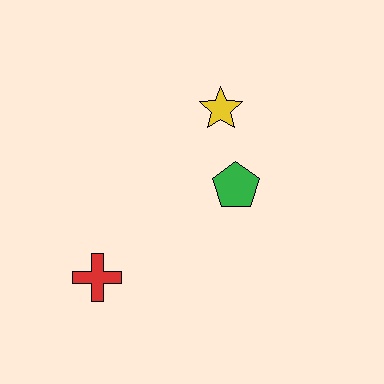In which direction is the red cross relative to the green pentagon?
The red cross is to the left of the green pentagon.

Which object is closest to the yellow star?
The green pentagon is closest to the yellow star.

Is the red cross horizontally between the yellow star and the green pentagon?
No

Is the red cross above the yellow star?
No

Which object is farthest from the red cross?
The yellow star is farthest from the red cross.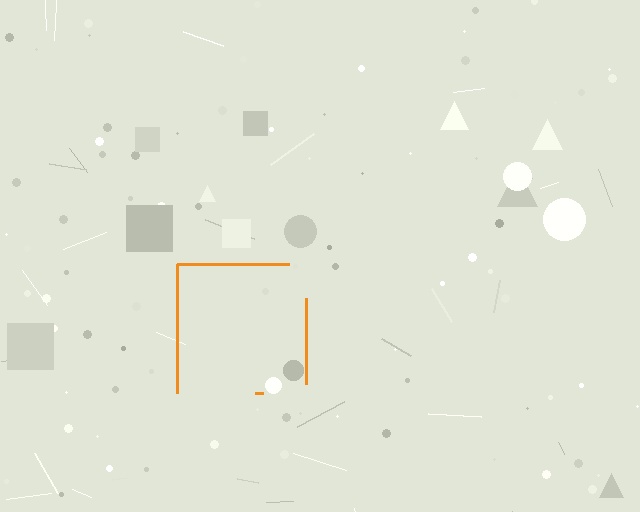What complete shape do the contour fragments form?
The contour fragments form a square.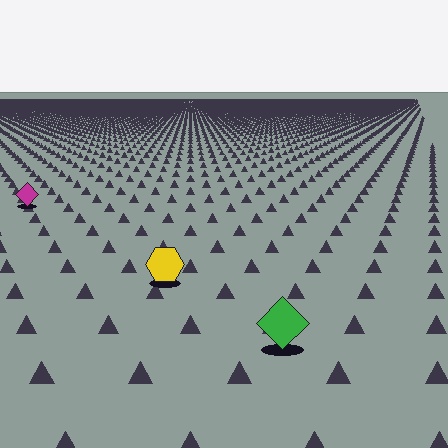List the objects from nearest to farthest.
From nearest to farthest: the green diamond, the yellow hexagon, the magenta diamond.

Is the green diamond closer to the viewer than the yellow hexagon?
Yes. The green diamond is closer — you can tell from the texture gradient: the ground texture is coarser near it.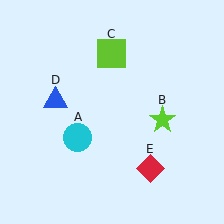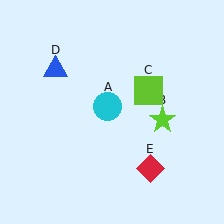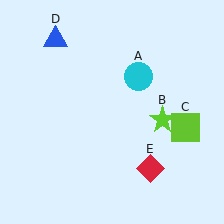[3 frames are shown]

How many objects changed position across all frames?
3 objects changed position: cyan circle (object A), lime square (object C), blue triangle (object D).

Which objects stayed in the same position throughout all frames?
Lime star (object B) and red diamond (object E) remained stationary.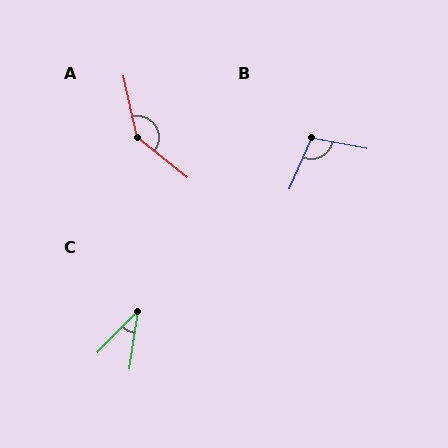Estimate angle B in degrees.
Approximately 102 degrees.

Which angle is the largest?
A, at approximately 141 degrees.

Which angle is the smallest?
C, at approximately 36 degrees.